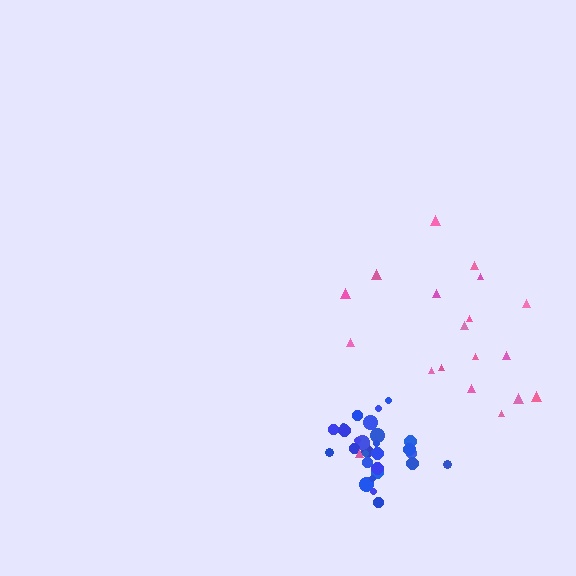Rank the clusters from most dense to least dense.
blue, pink.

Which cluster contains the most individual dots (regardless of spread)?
Blue (28).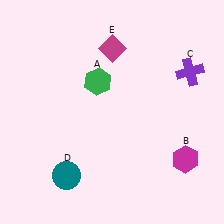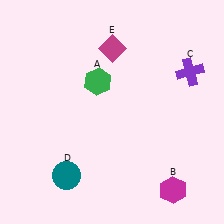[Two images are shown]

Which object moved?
The magenta hexagon (B) moved down.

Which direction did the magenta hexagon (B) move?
The magenta hexagon (B) moved down.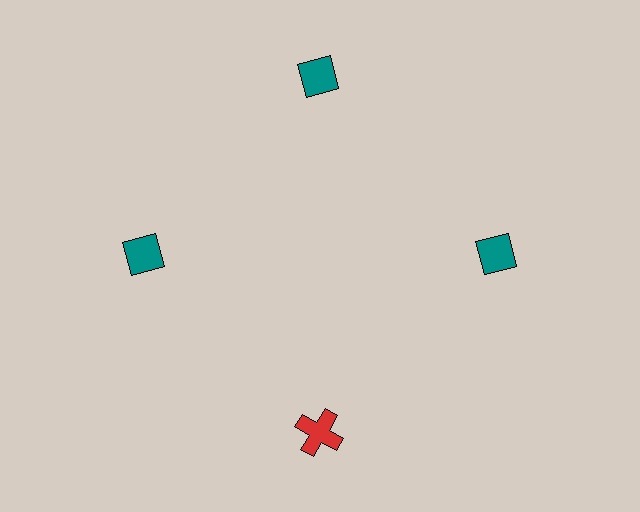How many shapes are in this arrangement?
There are 4 shapes arranged in a ring pattern.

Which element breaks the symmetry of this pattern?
The red cross at roughly the 6 o'clock position breaks the symmetry. All other shapes are teal diamonds.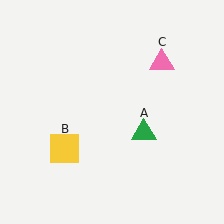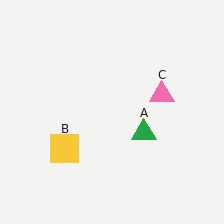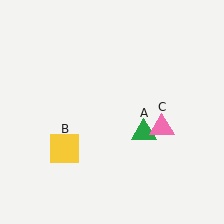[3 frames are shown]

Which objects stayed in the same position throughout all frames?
Green triangle (object A) and yellow square (object B) remained stationary.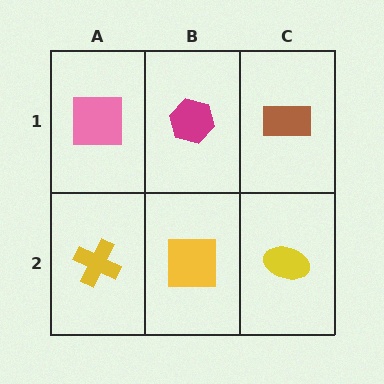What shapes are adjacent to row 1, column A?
A yellow cross (row 2, column A), a magenta hexagon (row 1, column B).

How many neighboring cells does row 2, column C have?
2.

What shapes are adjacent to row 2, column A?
A pink square (row 1, column A), a yellow square (row 2, column B).